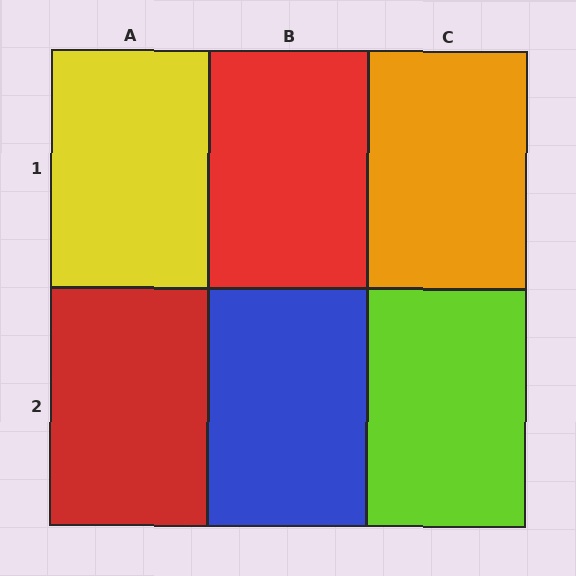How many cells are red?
2 cells are red.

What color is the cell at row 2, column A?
Red.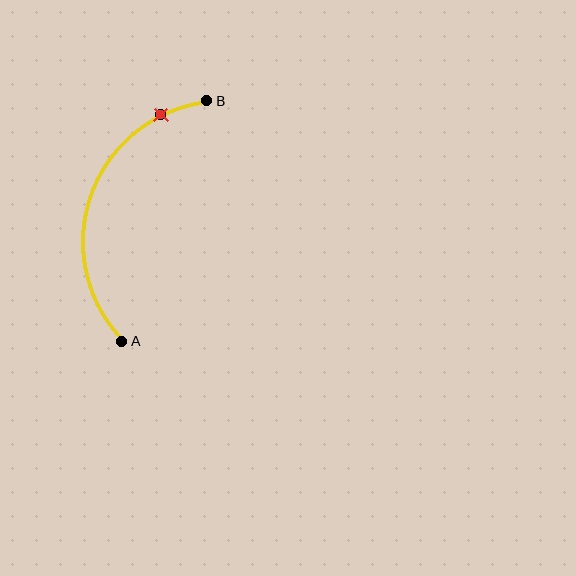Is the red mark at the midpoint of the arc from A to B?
No. The red mark lies on the arc but is closer to endpoint B. The arc midpoint would be at the point on the curve equidistant along the arc from both A and B.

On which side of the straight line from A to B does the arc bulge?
The arc bulges to the left of the straight line connecting A and B.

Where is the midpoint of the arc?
The arc midpoint is the point on the curve farthest from the straight line joining A and B. It sits to the left of that line.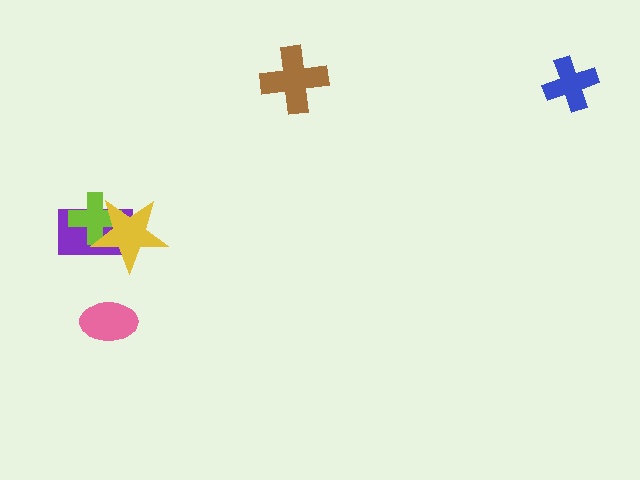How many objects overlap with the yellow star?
2 objects overlap with the yellow star.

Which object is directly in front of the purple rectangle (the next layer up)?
The lime cross is directly in front of the purple rectangle.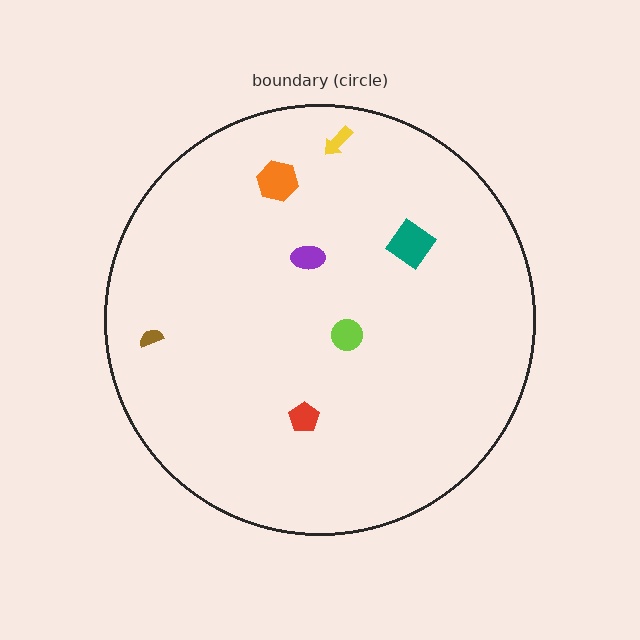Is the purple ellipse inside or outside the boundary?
Inside.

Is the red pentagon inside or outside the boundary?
Inside.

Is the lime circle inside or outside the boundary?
Inside.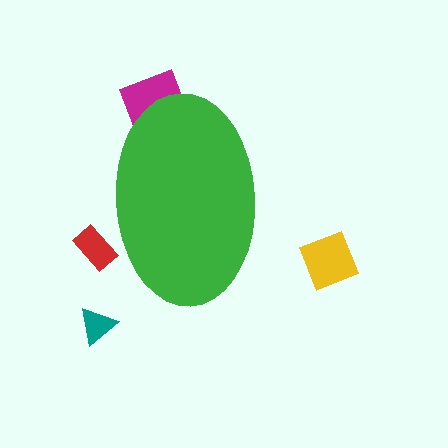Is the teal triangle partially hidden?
No, the teal triangle is fully visible.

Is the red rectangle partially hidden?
Yes, the red rectangle is partially hidden behind the green ellipse.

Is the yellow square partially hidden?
No, the yellow square is fully visible.